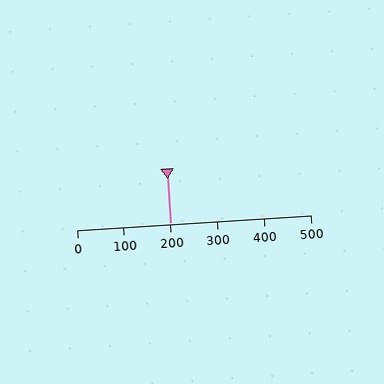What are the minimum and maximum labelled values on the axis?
The axis runs from 0 to 500.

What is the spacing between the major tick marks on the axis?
The major ticks are spaced 100 apart.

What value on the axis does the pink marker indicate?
The marker indicates approximately 200.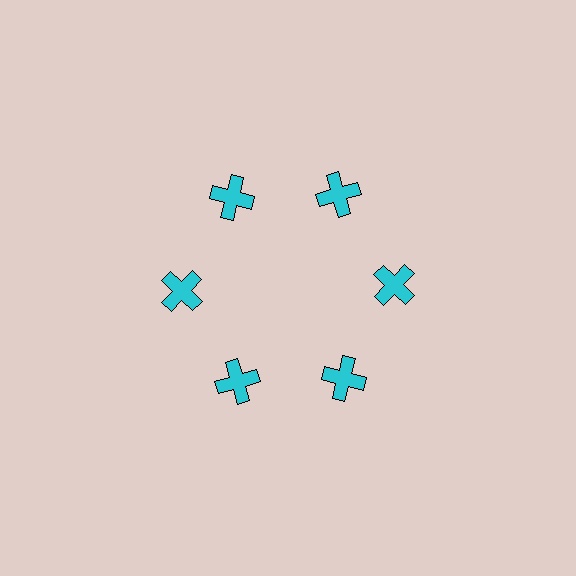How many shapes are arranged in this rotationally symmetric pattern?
There are 6 shapes, arranged in 6 groups of 1.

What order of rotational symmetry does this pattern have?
This pattern has 6-fold rotational symmetry.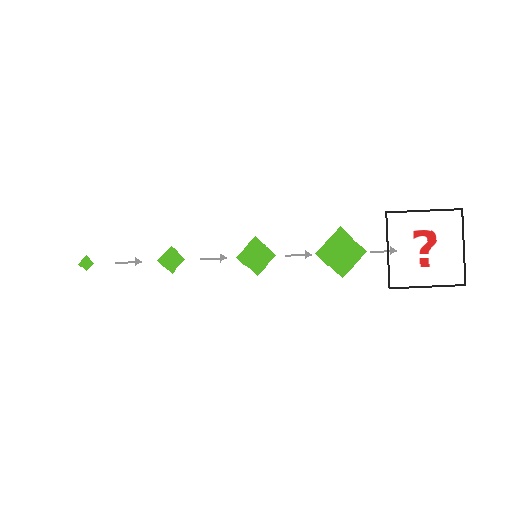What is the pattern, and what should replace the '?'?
The pattern is that the diamond gets progressively larger each step. The '?' should be a lime diamond, larger than the previous one.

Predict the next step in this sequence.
The next step is a lime diamond, larger than the previous one.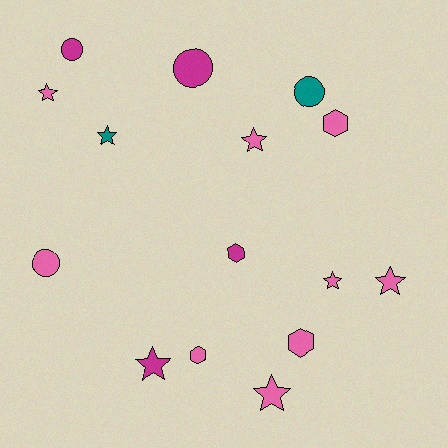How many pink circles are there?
There is 1 pink circle.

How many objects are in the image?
There are 15 objects.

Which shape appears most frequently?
Star, with 7 objects.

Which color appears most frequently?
Pink, with 9 objects.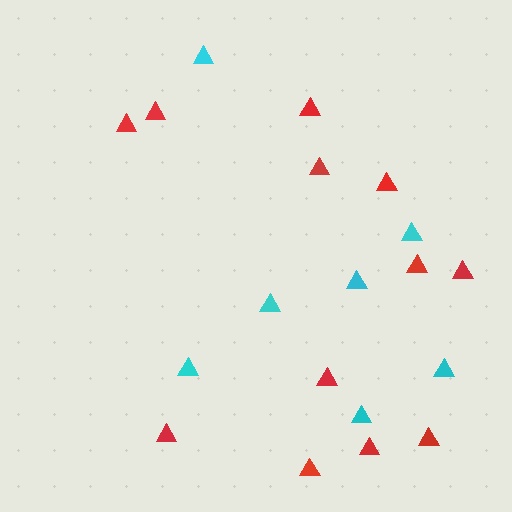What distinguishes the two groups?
There are 2 groups: one group of cyan triangles (7) and one group of red triangles (12).